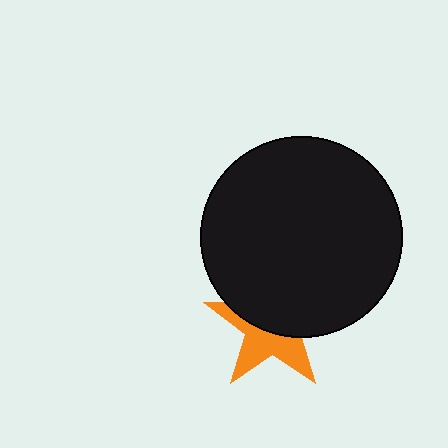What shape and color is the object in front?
The object in front is a black circle.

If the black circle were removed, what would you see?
You would see the complete orange star.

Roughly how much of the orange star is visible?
A small part of it is visible (roughly 45%).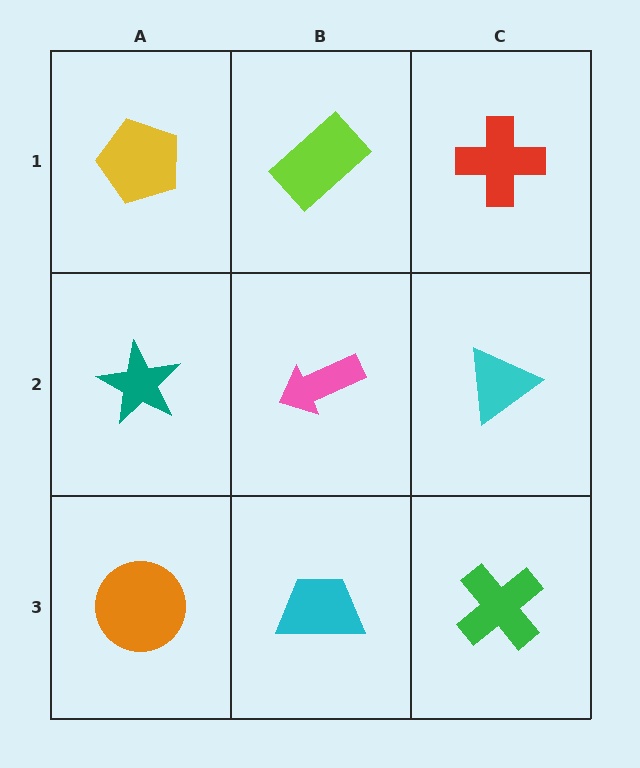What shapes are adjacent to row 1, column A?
A teal star (row 2, column A), a lime rectangle (row 1, column B).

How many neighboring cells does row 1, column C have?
2.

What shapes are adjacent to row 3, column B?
A pink arrow (row 2, column B), an orange circle (row 3, column A), a green cross (row 3, column C).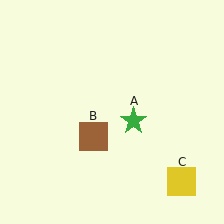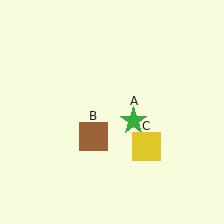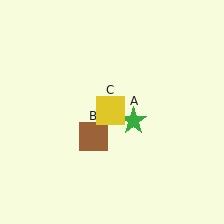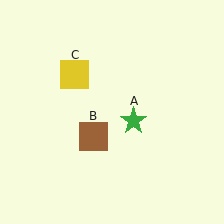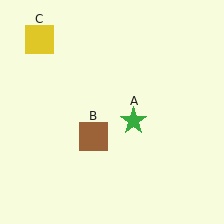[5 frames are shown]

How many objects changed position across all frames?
1 object changed position: yellow square (object C).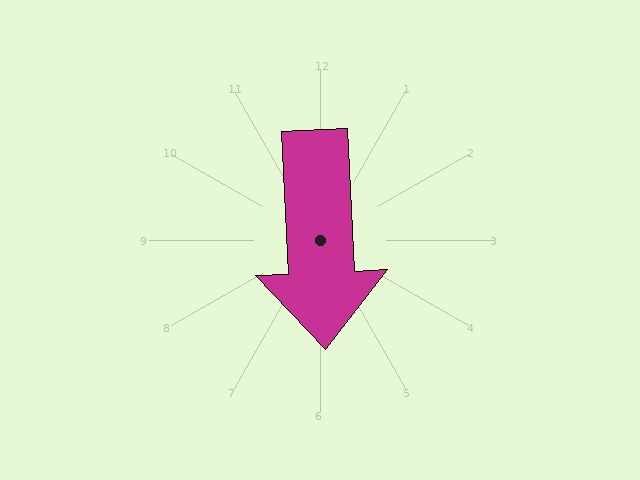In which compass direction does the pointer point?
South.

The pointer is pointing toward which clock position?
Roughly 6 o'clock.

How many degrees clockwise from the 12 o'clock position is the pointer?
Approximately 177 degrees.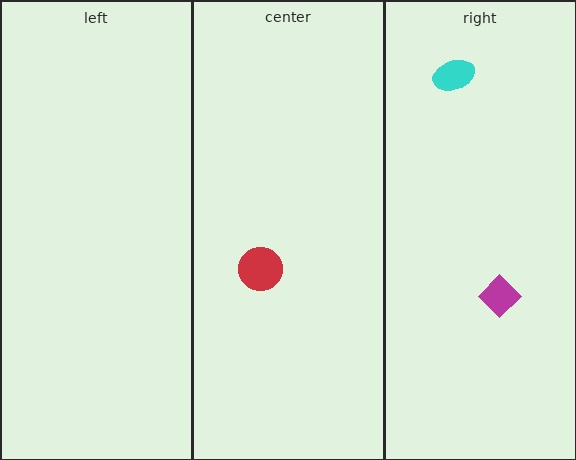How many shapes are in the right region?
2.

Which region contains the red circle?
The center region.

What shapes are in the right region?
The magenta diamond, the cyan ellipse.